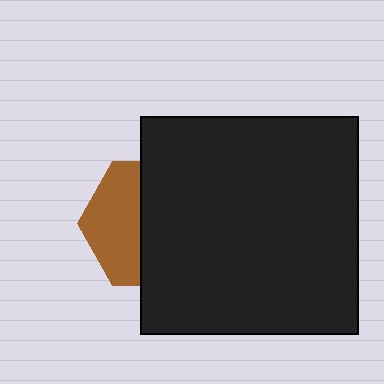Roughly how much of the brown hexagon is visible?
A small part of it is visible (roughly 41%).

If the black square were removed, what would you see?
You would see the complete brown hexagon.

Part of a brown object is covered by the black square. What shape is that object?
It is a hexagon.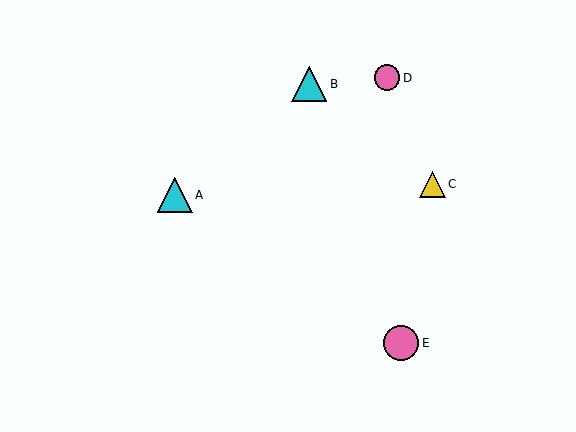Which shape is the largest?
The cyan triangle (labeled B) is the largest.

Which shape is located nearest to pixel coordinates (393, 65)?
The pink circle (labeled D) at (387, 78) is nearest to that location.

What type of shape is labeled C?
Shape C is a yellow triangle.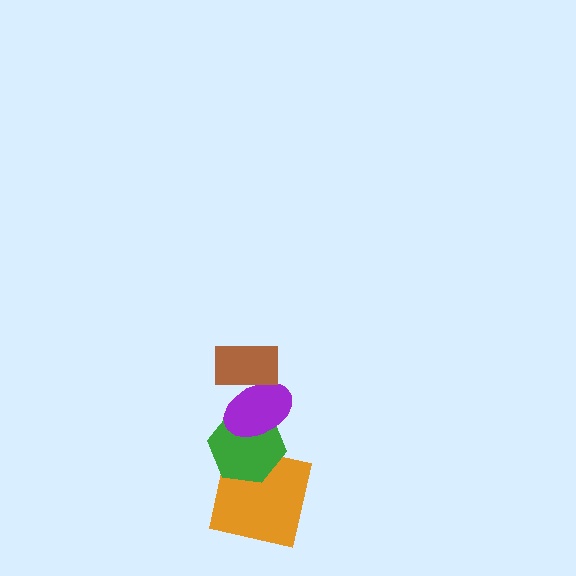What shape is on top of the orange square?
The green hexagon is on top of the orange square.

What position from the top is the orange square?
The orange square is 4th from the top.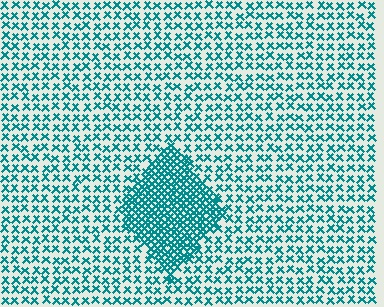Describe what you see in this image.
The image contains small teal elements arranged at two different densities. A diamond-shaped region is visible where the elements are more densely packed than the surrounding area.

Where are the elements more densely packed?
The elements are more densely packed inside the diamond boundary.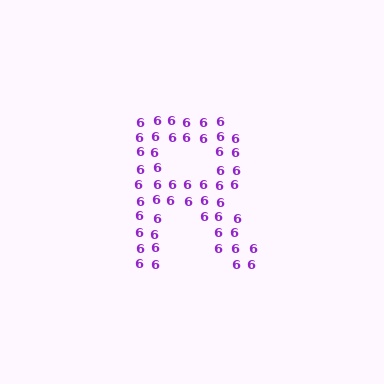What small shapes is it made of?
It is made of small digit 6's.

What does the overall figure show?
The overall figure shows the letter R.